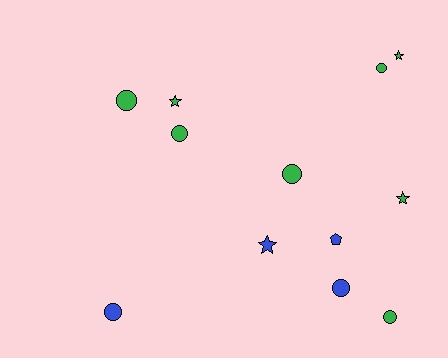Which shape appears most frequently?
Circle, with 7 objects.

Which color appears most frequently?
Green, with 8 objects.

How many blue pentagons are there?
There is 1 blue pentagon.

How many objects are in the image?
There are 12 objects.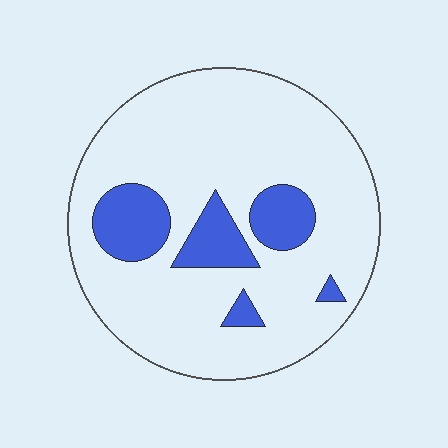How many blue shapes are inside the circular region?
5.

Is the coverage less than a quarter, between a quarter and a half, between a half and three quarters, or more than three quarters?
Less than a quarter.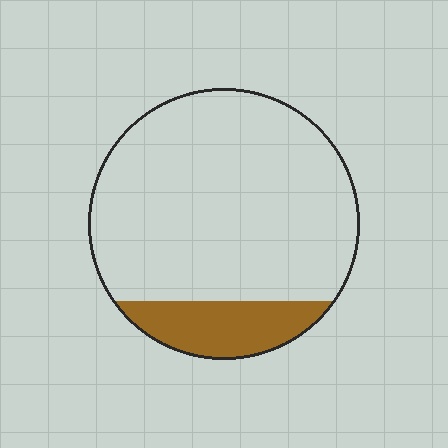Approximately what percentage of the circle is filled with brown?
Approximately 15%.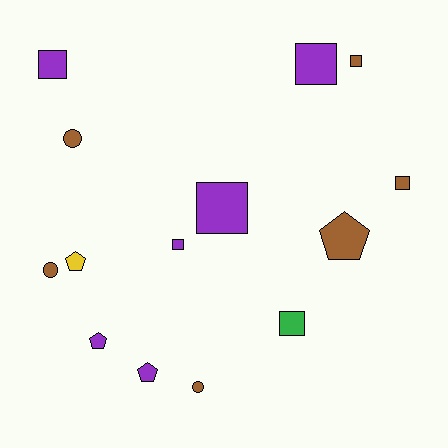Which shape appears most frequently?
Square, with 7 objects.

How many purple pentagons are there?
There are 2 purple pentagons.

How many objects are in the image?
There are 14 objects.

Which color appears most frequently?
Brown, with 6 objects.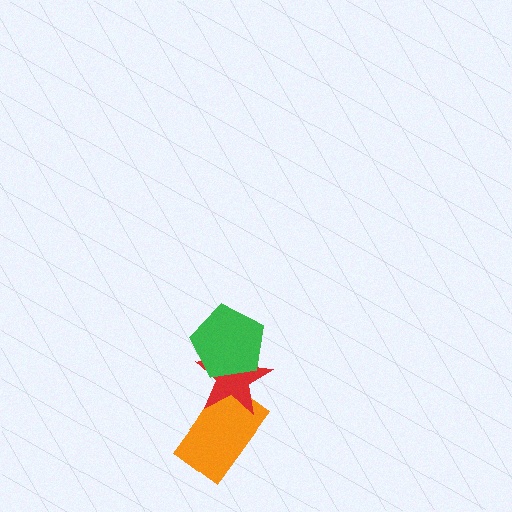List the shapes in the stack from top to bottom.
From top to bottom: the green pentagon, the red star, the orange rectangle.